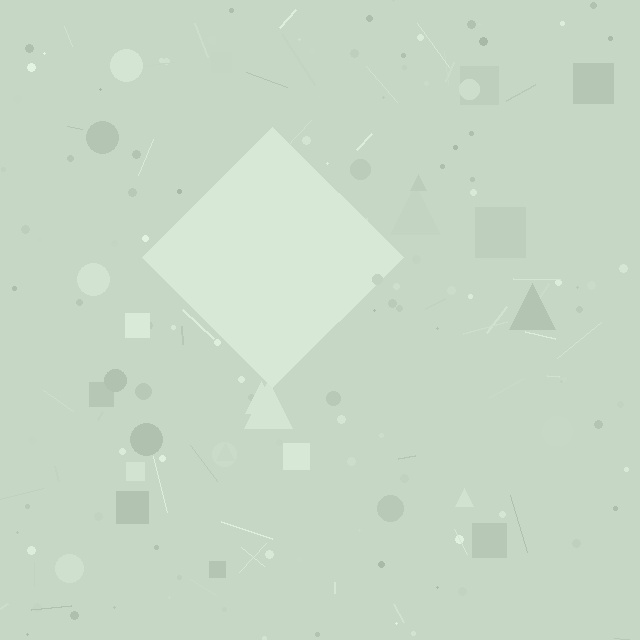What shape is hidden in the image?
A diamond is hidden in the image.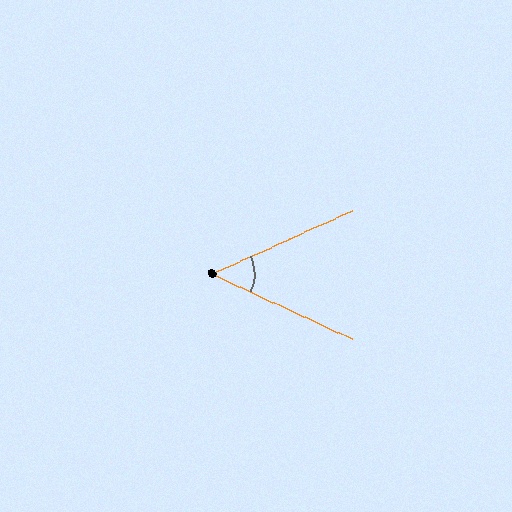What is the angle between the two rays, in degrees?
Approximately 49 degrees.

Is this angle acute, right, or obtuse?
It is acute.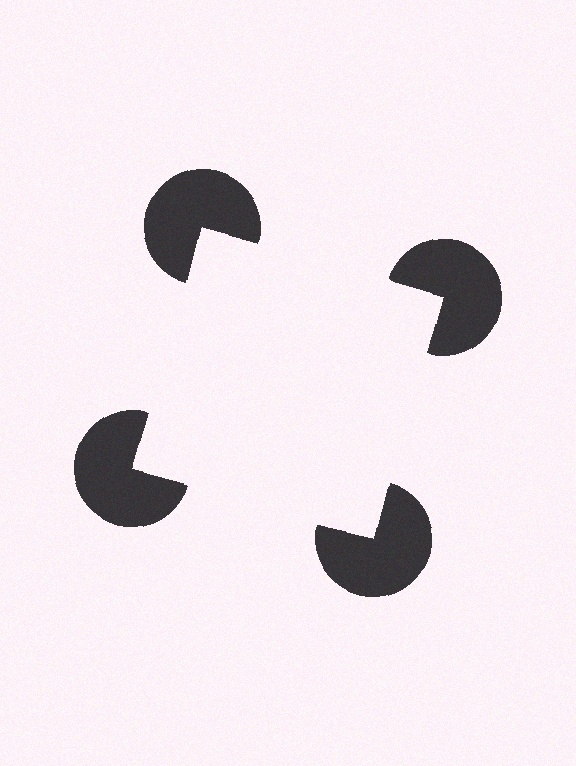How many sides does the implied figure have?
4 sides.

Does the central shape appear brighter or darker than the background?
It typically appears slightly brighter than the background, even though no actual brightness change is drawn.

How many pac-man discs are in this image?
There are 4 — one at each vertex of the illusory square.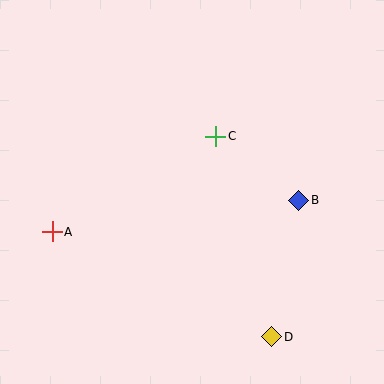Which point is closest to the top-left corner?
Point A is closest to the top-left corner.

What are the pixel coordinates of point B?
Point B is at (299, 200).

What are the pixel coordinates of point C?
Point C is at (216, 137).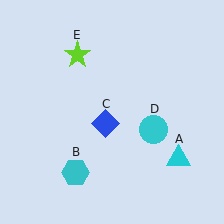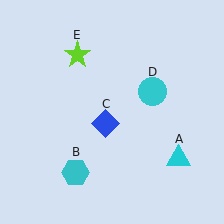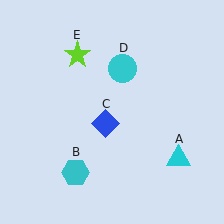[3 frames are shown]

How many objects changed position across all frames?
1 object changed position: cyan circle (object D).